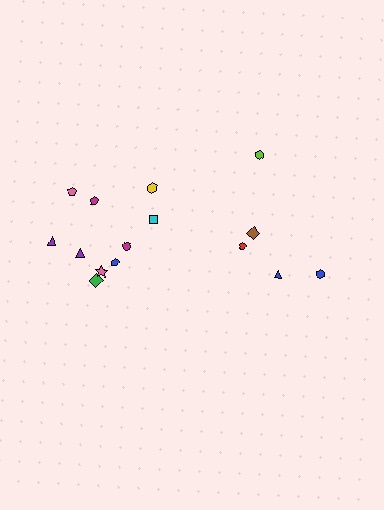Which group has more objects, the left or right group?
The left group.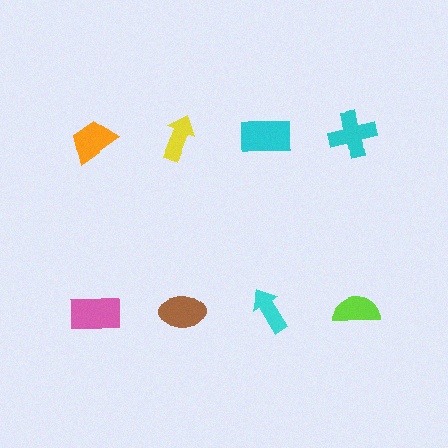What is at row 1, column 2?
A yellow arrow.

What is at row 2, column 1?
A pink rectangle.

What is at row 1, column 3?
A cyan rectangle.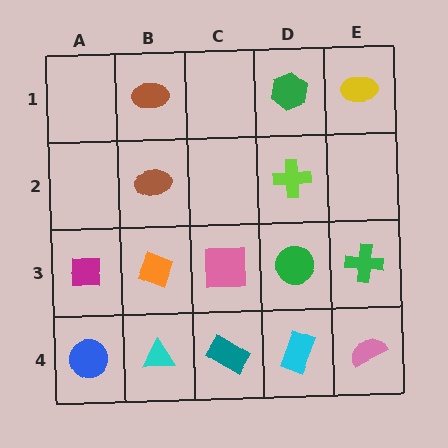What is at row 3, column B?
An orange diamond.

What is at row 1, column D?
A green hexagon.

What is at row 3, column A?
A magenta square.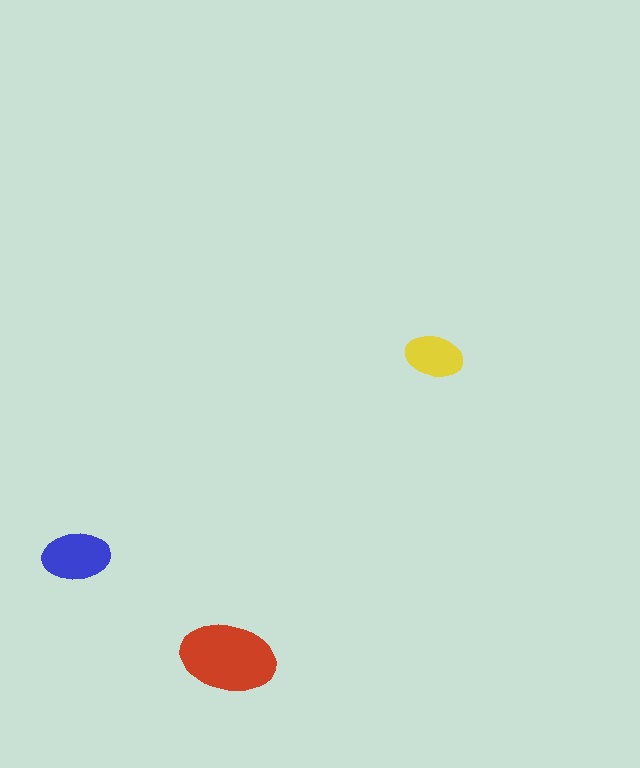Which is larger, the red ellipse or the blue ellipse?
The red one.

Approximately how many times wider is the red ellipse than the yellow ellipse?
About 1.5 times wider.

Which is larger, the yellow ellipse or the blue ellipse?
The blue one.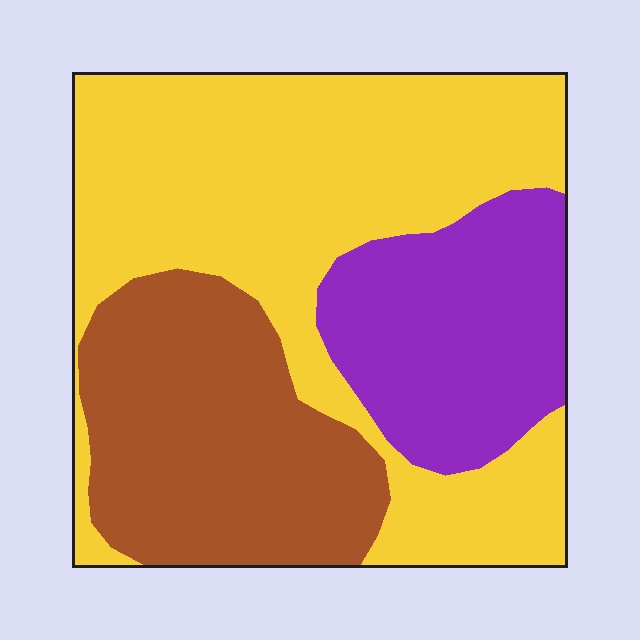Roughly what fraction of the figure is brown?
Brown takes up between a quarter and a half of the figure.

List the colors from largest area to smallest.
From largest to smallest: yellow, brown, purple.